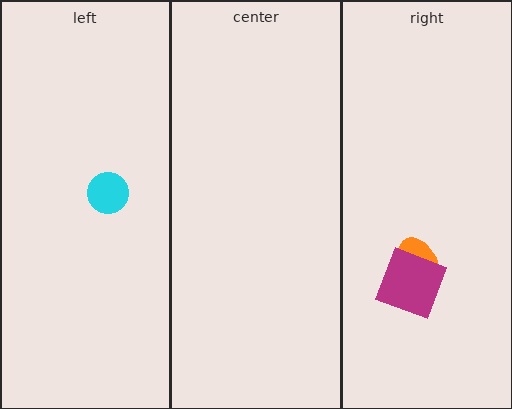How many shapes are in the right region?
2.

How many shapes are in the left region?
1.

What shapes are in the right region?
The orange ellipse, the magenta square.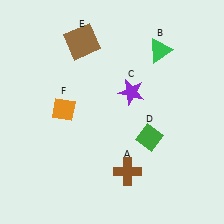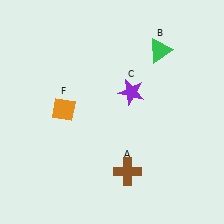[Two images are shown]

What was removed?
The green diamond (D), the brown square (E) were removed in Image 2.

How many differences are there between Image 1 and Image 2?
There are 2 differences between the two images.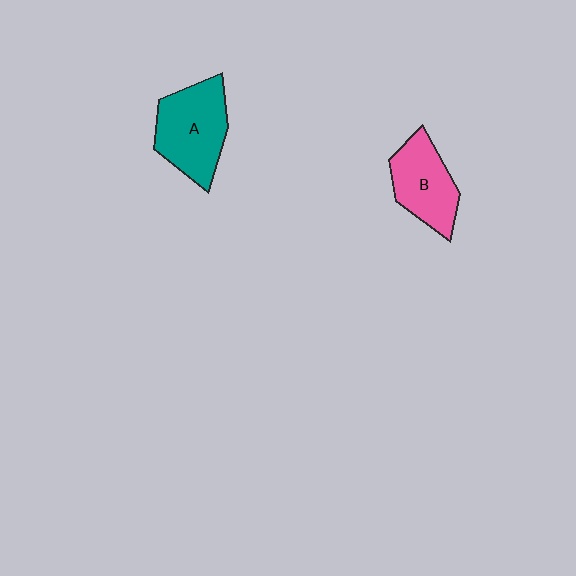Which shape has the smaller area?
Shape B (pink).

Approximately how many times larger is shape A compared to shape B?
Approximately 1.2 times.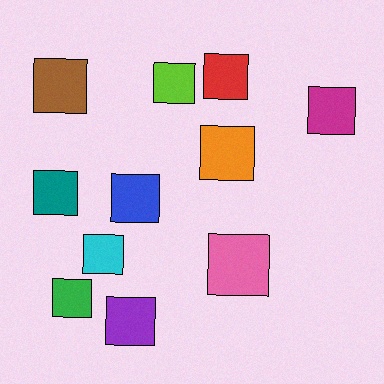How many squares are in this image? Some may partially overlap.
There are 11 squares.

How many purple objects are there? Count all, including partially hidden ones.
There is 1 purple object.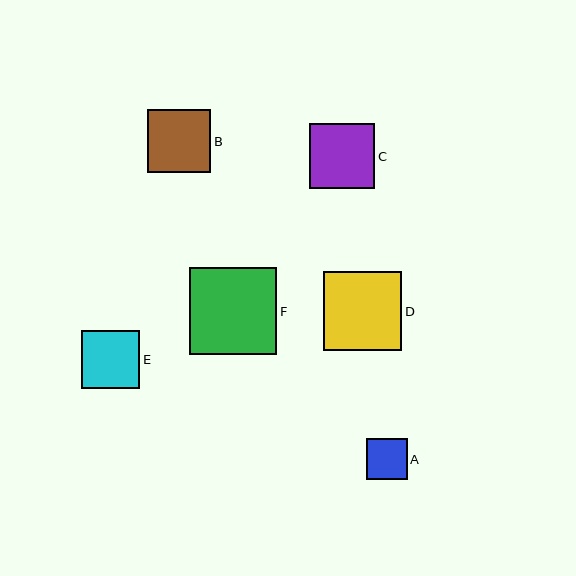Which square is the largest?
Square F is the largest with a size of approximately 87 pixels.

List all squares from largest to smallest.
From largest to smallest: F, D, C, B, E, A.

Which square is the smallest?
Square A is the smallest with a size of approximately 41 pixels.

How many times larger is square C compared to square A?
Square C is approximately 1.6 times the size of square A.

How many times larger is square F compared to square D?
Square F is approximately 1.1 times the size of square D.